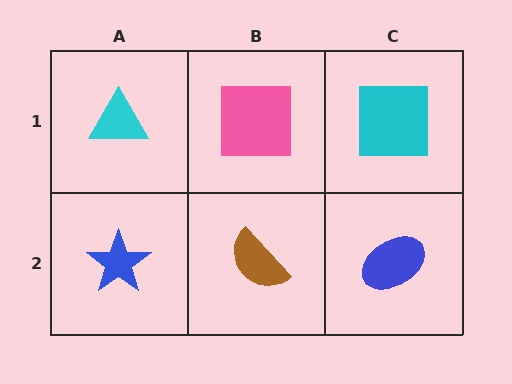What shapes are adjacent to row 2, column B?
A pink square (row 1, column B), a blue star (row 2, column A), a blue ellipse (row 2, column C).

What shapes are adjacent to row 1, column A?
A blue star (row 2, column A), a pink square (row 1, column B).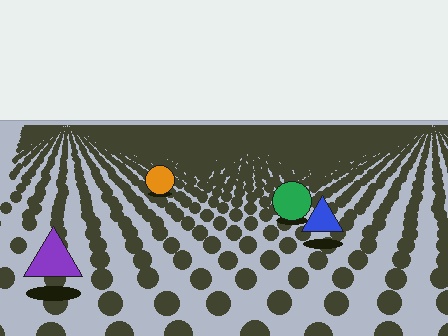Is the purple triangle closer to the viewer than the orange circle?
Yes. The purple triangle is closer — you can tell from the texture gradient: the ground texture is coarser near it.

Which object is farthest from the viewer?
The orange circle is farthest from the viewer. It appears smaller and the ground texture around it is denser.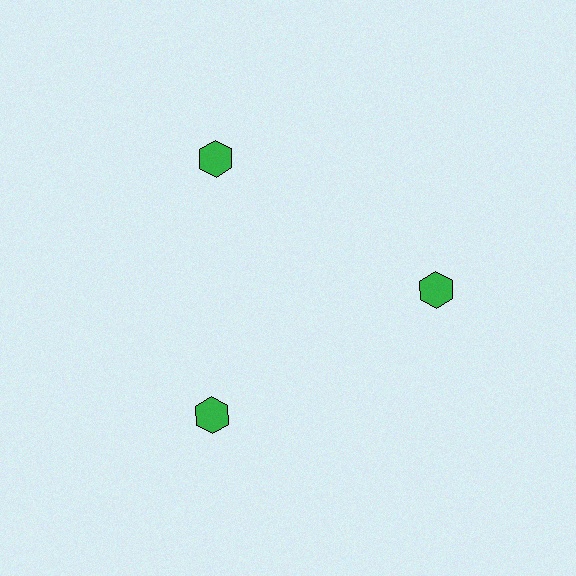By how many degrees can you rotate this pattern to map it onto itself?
The pattern maps onto itself every 120 degrees of rotation.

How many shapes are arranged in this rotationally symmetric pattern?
There are 3 shapes, arranged in 3 groups of 1.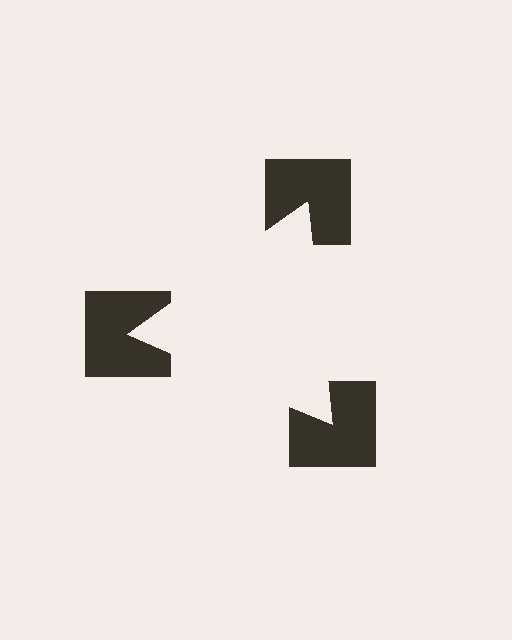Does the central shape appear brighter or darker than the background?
It typically appears slightly brighter than the background, even though no actual brightness change is drawn.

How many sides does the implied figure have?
3 sides.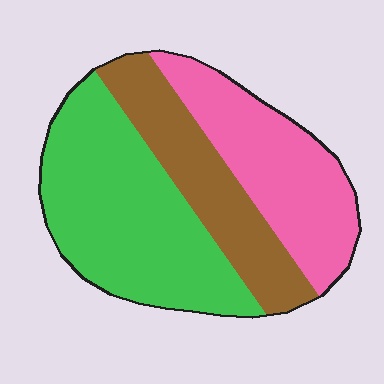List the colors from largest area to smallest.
From largest to smallest: green, pink, brown.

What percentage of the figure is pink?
Pink covers about 30% of the figure.